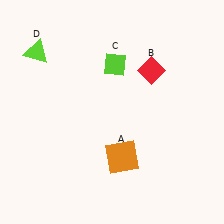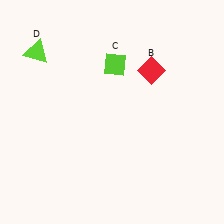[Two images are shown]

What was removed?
The orange square (A) was removed in Image 2.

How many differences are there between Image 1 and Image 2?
There is 1 difference between the two images.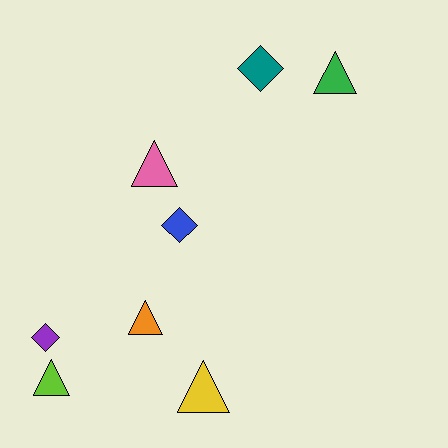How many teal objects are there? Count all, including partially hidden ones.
There is 1 teal object.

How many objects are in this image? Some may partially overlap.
There are 8 objects.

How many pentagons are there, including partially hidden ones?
There are no pentagons.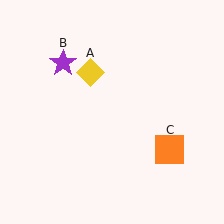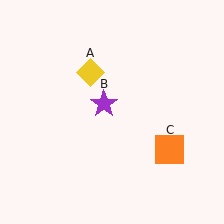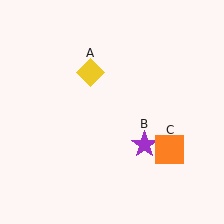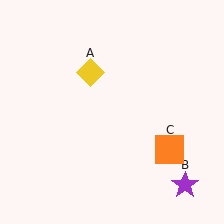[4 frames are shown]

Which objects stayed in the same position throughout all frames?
Yellow diamond (object A) and orange square (object C) remained stationary.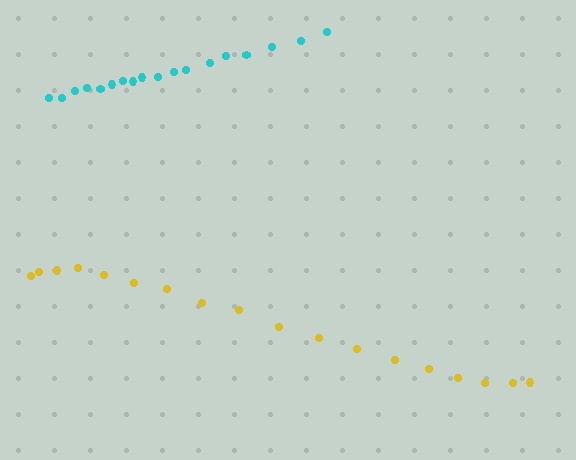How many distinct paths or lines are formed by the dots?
There are 2 distinct paths.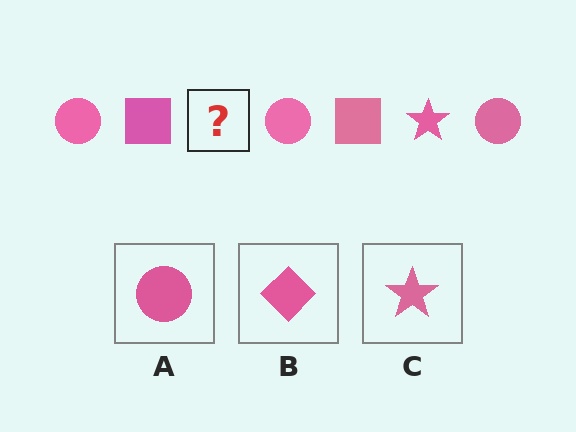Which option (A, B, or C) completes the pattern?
C.